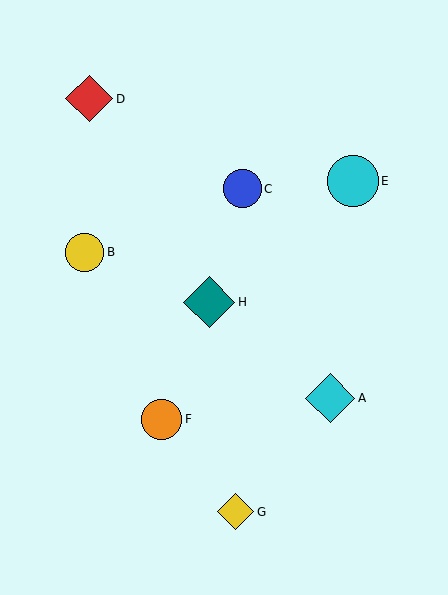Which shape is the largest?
The teal diamond (labeled H) is the largest.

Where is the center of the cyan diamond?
The center of the cyan diamond is at (330, 398).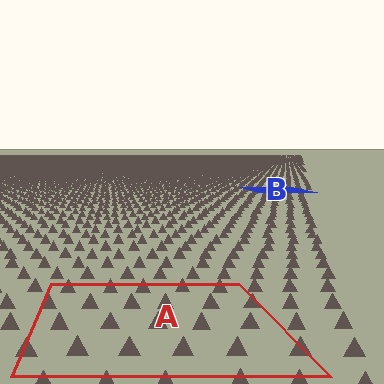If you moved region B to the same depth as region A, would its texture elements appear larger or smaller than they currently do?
They would appear larger. At a closer depth, the same texture elements are projected at a bigger on-screen size.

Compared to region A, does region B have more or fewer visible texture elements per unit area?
Region B has more texture elements per unit area — they are packed more densely because it is farther away.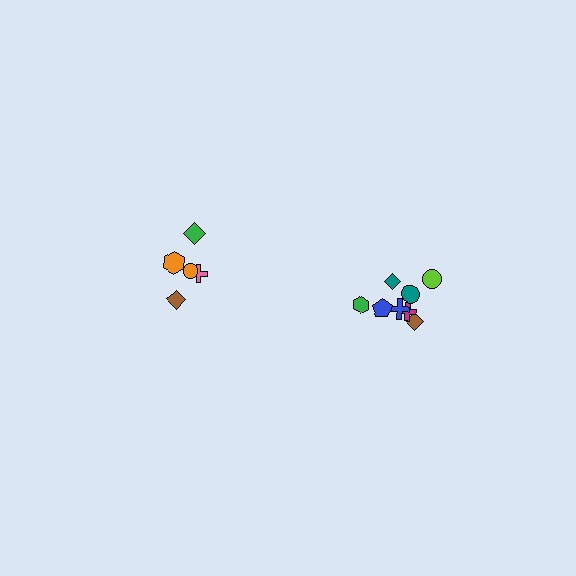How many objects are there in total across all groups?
There are 13 objects.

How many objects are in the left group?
There are 5 objects.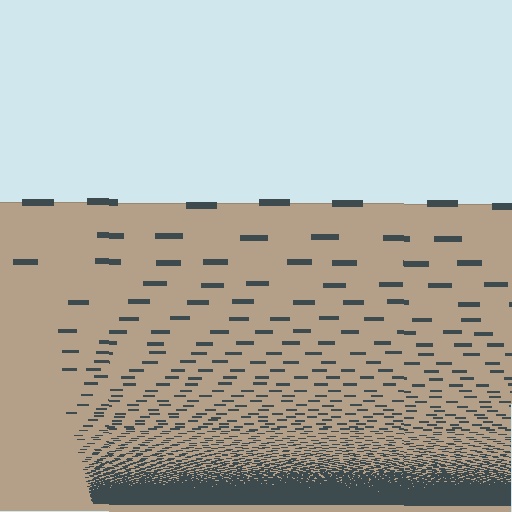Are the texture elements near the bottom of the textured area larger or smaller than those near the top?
Smaller. The gradient is inverted — elements near the bottom are smaller and denser.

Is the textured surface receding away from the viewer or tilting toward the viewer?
The surface appears to tilt toward the viewer. Texture elements get larger and sparser toward the top.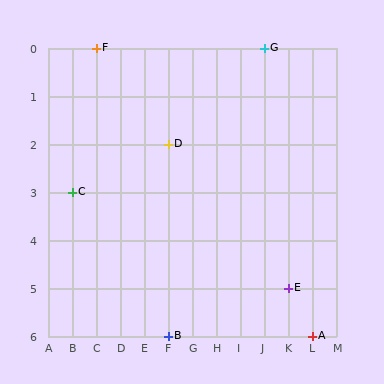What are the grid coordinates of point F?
Point F is at grid coordinates (C, 0).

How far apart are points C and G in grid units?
Points C and G are 8 columns and 3 rows apart (about 8.5 grid units diagonally).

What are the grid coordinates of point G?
Point G is at grid coordinates (J, 0).